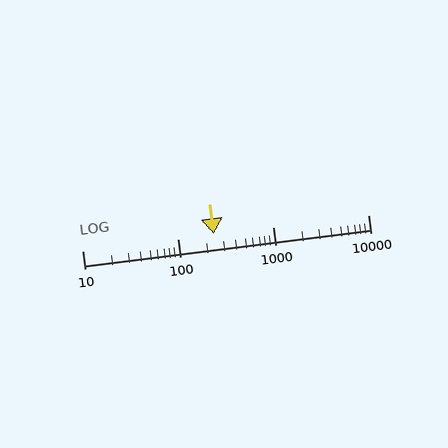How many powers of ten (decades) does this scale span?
The scale spans 3 decades, from 10 to 10000.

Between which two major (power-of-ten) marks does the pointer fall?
The pointer is between 100 and 1000.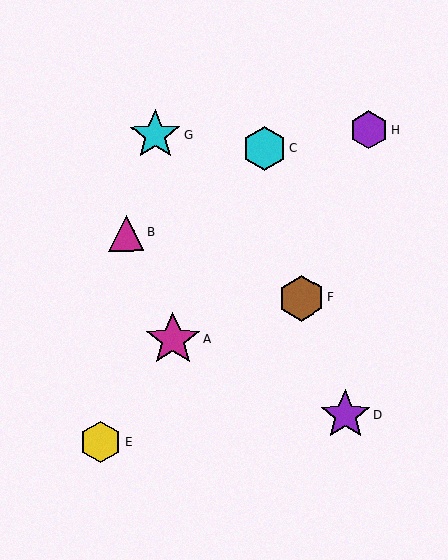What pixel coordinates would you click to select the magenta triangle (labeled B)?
Click at (126, 233) to select the magenta triangle B.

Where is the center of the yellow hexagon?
The center of the yellow hexagon is at (101, 441).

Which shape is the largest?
The magenta star (labeled A) is the largest.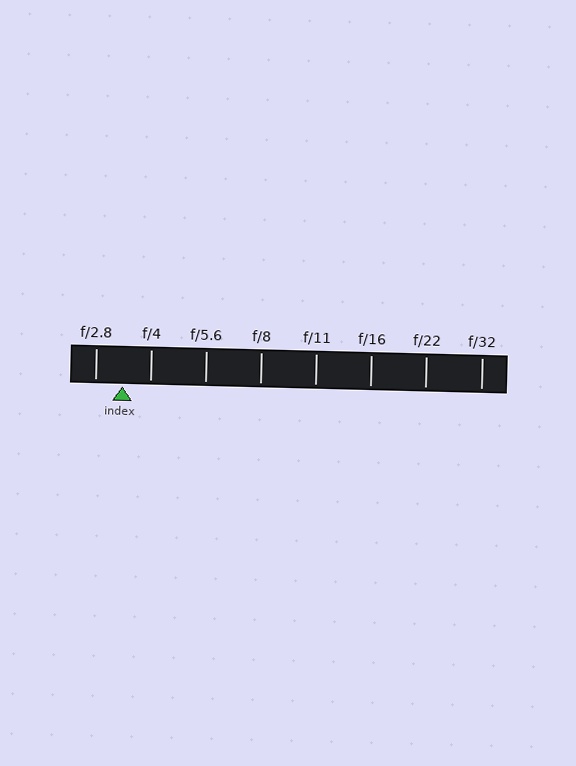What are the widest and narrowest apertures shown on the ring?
The widest aperture shown is f/2.8 and the narrowest is f/32.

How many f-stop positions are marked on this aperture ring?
There are 8 f-stop positions marked.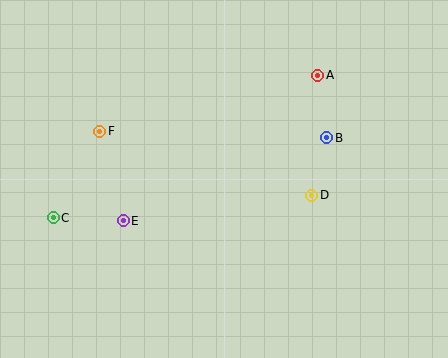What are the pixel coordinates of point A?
Point A is at (318, 75).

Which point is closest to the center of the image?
Point D at (312, 195) is closest to the center.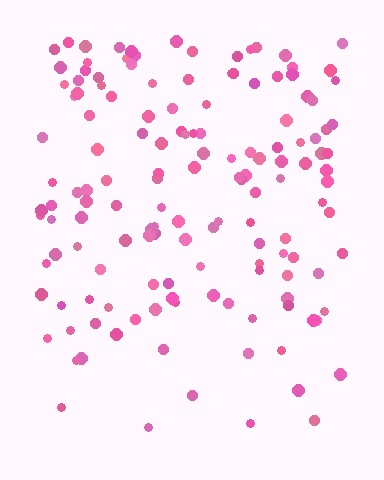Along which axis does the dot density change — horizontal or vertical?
Vertical.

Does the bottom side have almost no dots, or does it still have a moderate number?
Still a moderate number, just noticeably fewer than the top.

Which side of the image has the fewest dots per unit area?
The bottom.